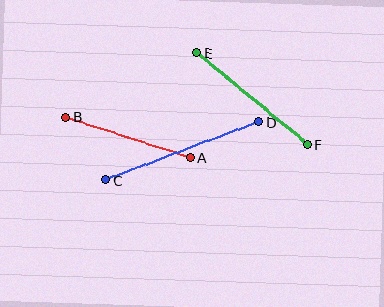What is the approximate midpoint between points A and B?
The midpoint is at approximately (128, 137) pixels.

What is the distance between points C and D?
The distance is approximately 163 pixels.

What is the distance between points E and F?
The distance is approximately 144 pixels.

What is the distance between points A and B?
The distance is approximately 131 pixels.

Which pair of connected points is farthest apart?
Points C and D are farthest apart.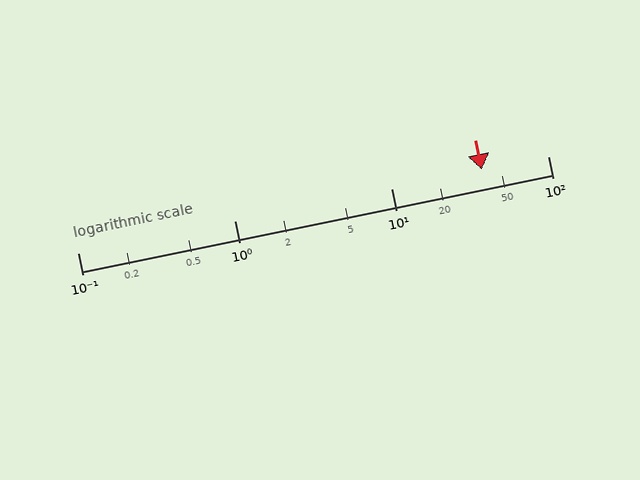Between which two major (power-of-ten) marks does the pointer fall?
The pointer is between 10 and 100.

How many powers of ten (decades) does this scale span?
The scale spans 3 decades, from 0.1 to 100.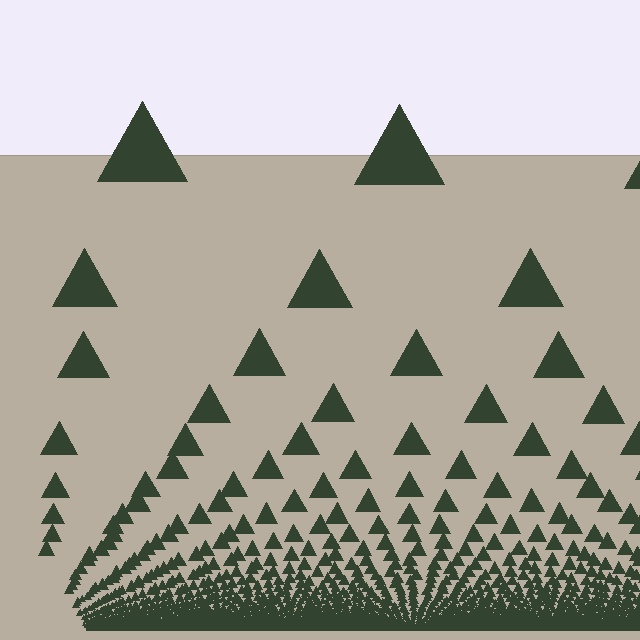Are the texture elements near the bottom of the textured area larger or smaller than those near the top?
Smaller. The gradient is inverted — elements near the bottom are smaller and denser.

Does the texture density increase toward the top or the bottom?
Density increases toward the bottom.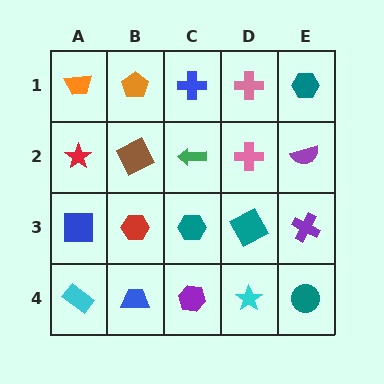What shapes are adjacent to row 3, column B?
A brown square (row 2, column B), a blue trapezoid (row 4, column B), a blue square (row 3, column A), a teal hexagon (row 3, column C).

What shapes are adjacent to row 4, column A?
A blue square (row 3, column A), a blue trapezoid (row 4, column B).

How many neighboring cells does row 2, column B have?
4.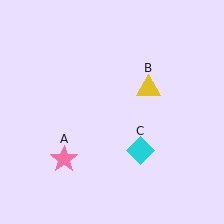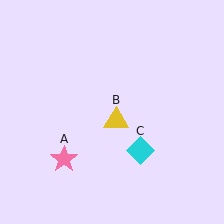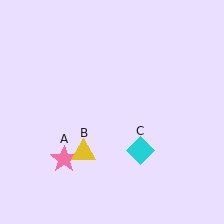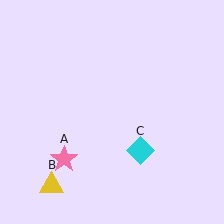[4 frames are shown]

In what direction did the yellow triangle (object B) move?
The yellow triangle (object B) moved down and to the left.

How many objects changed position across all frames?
1 object changed position: yellow triangle (object B).